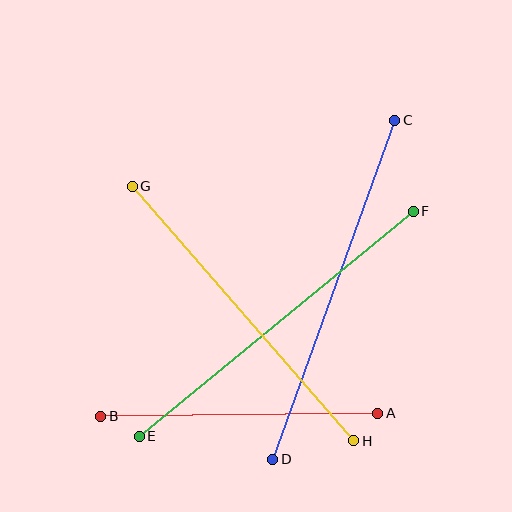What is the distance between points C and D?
The distance is approximately 360 pixels.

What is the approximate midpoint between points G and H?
The midpoint is at approximately (243, 313) pixels.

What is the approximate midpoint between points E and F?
The midpoint is at approximately (276, 324) pixels.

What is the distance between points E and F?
The distance is approximately 354 pixels.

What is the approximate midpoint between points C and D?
The midpoint is at approximately (334, 290) pixels.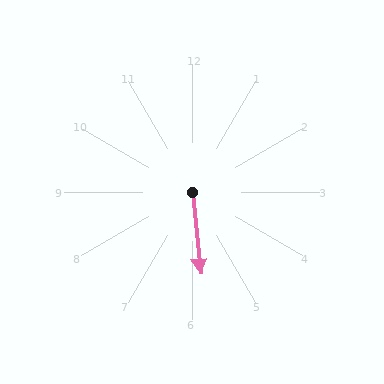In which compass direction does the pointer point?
South.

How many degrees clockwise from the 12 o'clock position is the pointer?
Approximately 174 degrees.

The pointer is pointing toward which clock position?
Roughly 6 o'clock.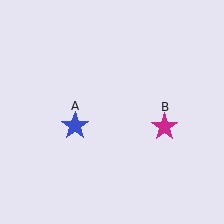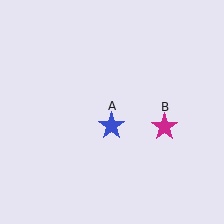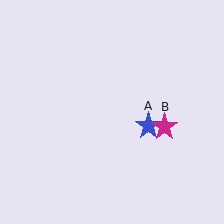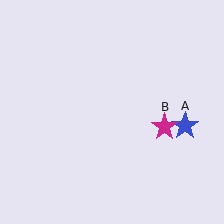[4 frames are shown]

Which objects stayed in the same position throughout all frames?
Magenta star (object B) remained stationary.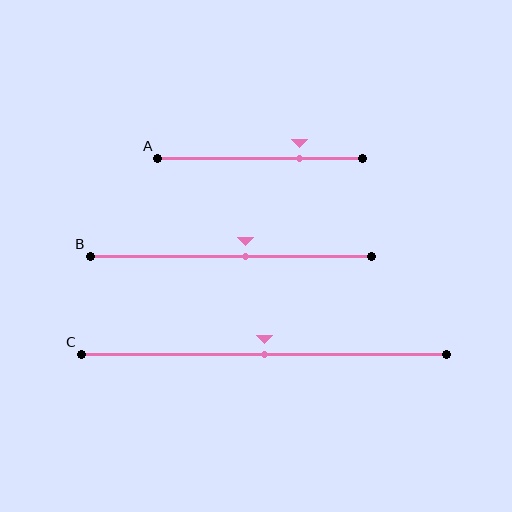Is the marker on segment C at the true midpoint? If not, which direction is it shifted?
Yes, the marker on segment C is at the true midpoint.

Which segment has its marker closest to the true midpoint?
Segment C has its marker closest to the true midpoint.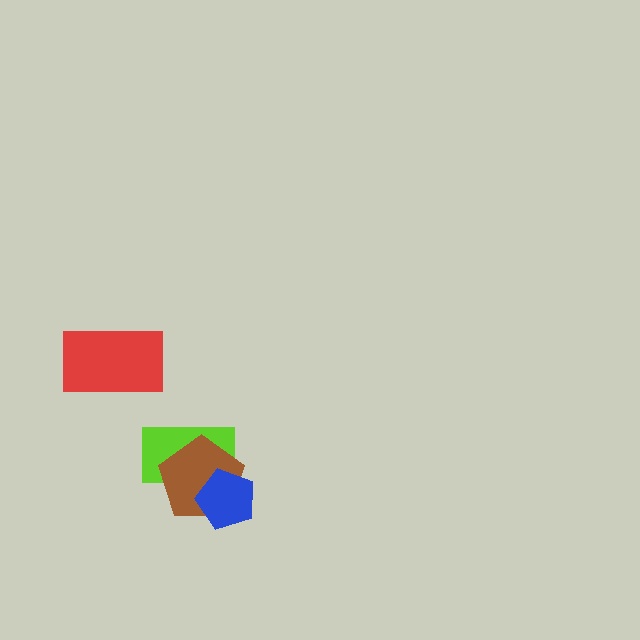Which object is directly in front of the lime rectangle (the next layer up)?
The brown pentagon is directly in front of the lime rectangle.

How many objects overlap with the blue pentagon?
2 objects overlap with the blue pentagon.